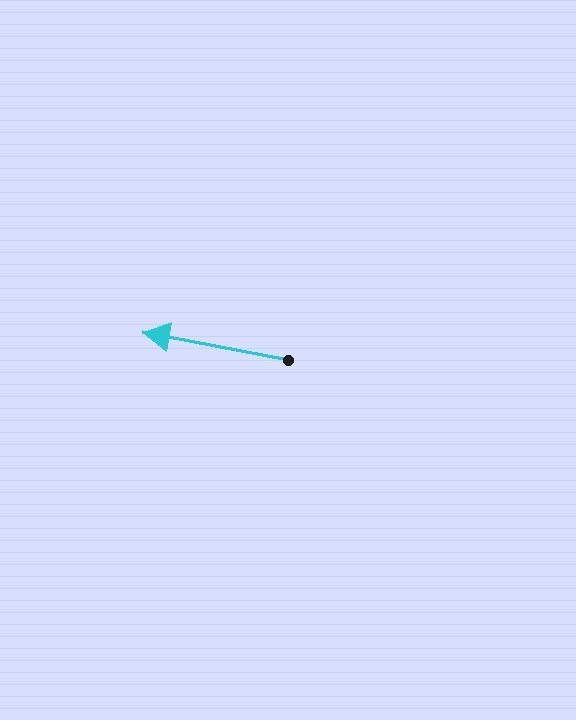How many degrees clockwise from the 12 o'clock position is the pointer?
Approximately 281 degrees.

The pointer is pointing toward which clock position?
Roughly 9 o'clock.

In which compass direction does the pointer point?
West.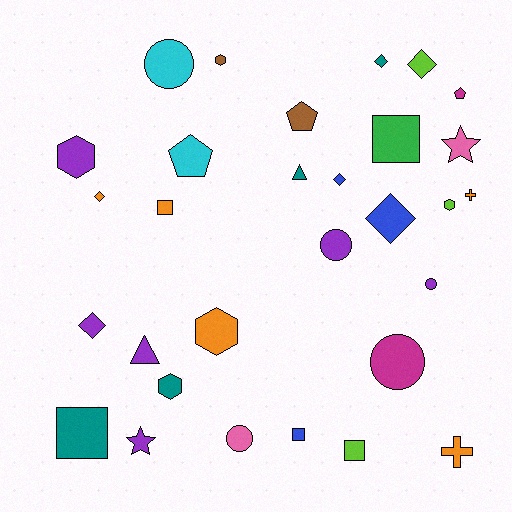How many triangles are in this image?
There are 2 triangles.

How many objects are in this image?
There are 30 objects.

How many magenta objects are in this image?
There are 2 magenta objects.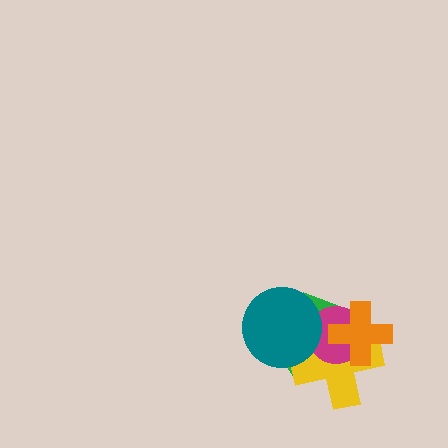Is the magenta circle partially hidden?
Yes, it is partially covered by another shape.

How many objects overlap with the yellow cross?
4 objects overlap with the yellow cross.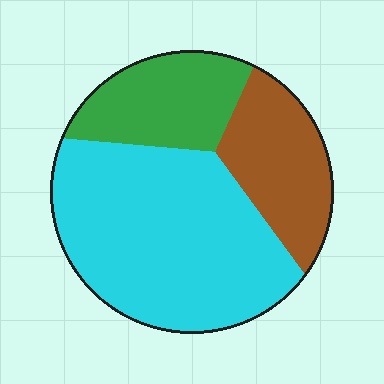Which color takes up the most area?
Cyan, at roughly 55%.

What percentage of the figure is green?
Green covers around 20% of the figure.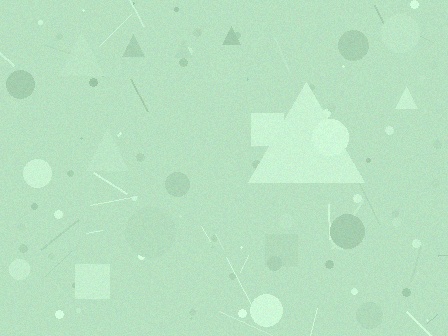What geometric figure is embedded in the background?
A triangle is embedded in the background.